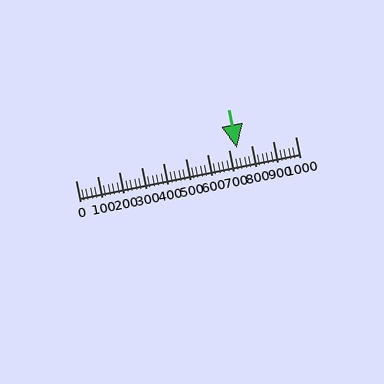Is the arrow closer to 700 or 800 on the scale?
The arrow is closer to 700.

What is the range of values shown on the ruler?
The ruler shows values from 0 to 1000.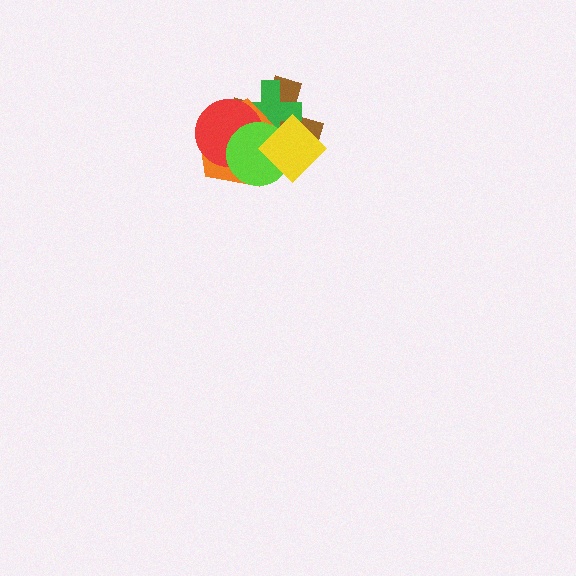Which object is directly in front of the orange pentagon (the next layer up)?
The red circle is directly in front of the orange pentagon.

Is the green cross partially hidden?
Yes, it is partially covered by another shape.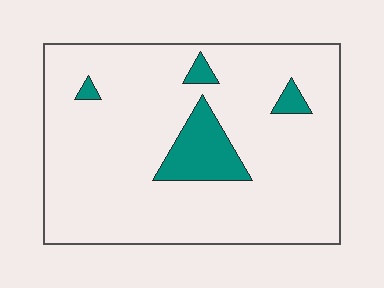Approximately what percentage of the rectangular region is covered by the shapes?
Approximately 10%.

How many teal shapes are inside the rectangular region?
4.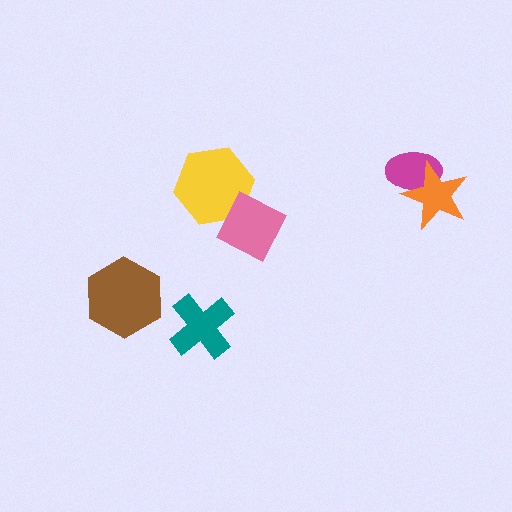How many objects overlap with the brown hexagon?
0 objects overlap with the brown hexagon.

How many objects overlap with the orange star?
1 object overlaps with the orange star.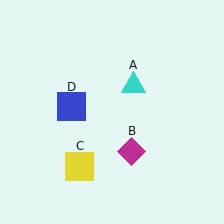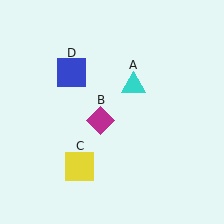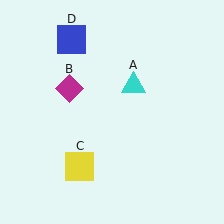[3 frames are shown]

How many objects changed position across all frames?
2 objects changed position: magenta diamond (object B), blue square (object D).